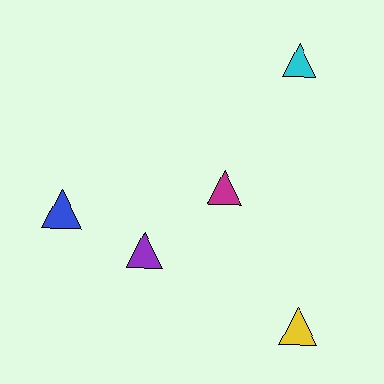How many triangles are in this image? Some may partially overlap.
There are 5 triangles.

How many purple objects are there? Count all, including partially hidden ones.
There is 1 purple object.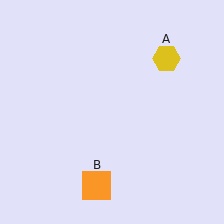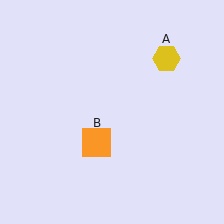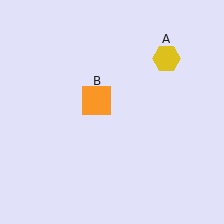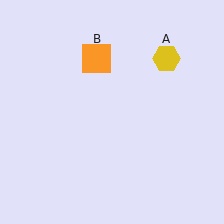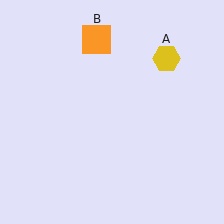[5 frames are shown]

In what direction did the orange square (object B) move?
The orange square (object B) moved up.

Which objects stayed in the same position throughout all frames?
Yellow hexagon (object A) remained stationary.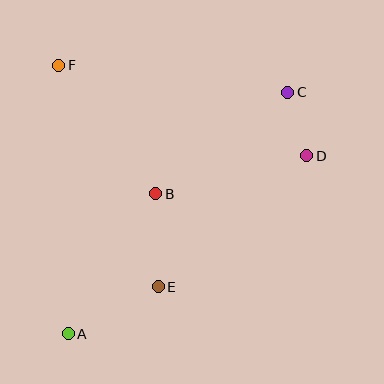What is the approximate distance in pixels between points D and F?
The distance between D and F is approximately 264 pixels.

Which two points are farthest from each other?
Points A and C are farthest from each other.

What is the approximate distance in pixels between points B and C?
The distance between B and C is approximately 167 pixels.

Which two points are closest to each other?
Points C and D are closest to each other.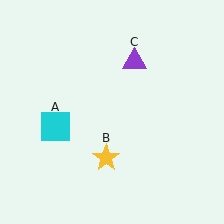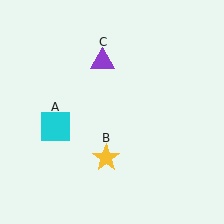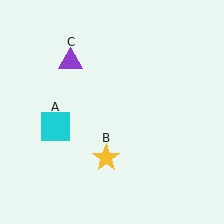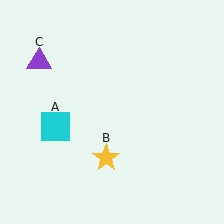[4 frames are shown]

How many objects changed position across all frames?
1 object changed position: purple triangle (object C).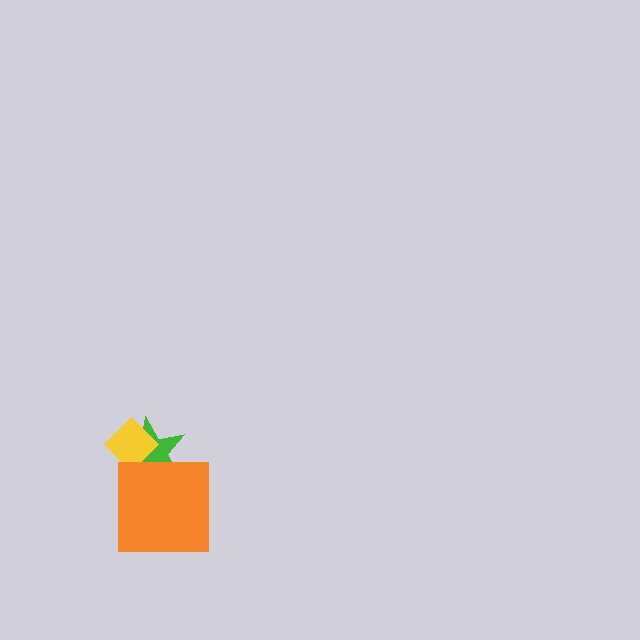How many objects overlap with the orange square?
1 object overlaps with the orange square.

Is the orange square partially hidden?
No, no other shape covers it.